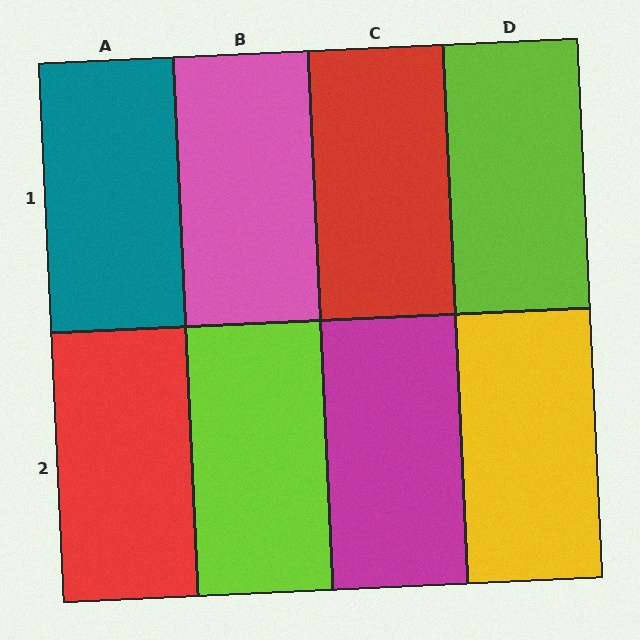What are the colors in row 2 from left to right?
Red, lime, magenta, yellow.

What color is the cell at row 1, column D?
Lime.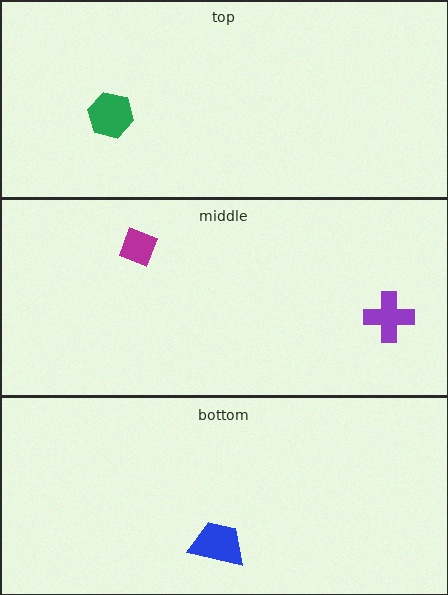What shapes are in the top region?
The green hexagon.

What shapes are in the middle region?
The magenta diamond, the purple cross.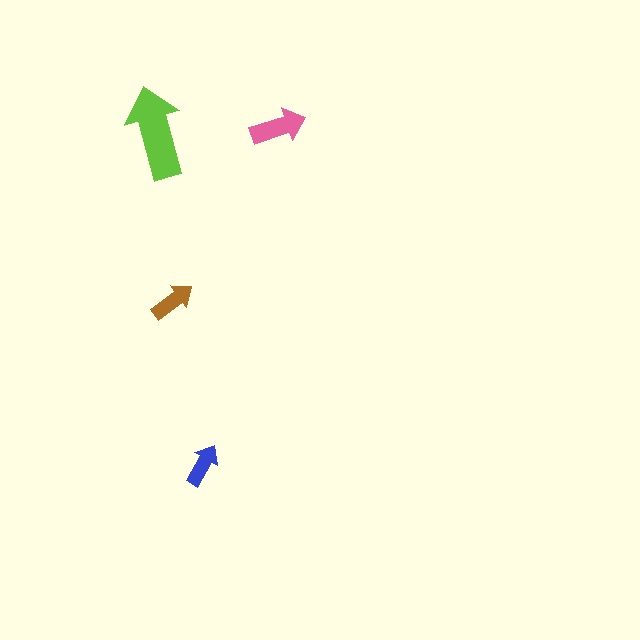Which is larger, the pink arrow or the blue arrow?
The pink one.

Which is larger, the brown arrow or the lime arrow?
The lime one.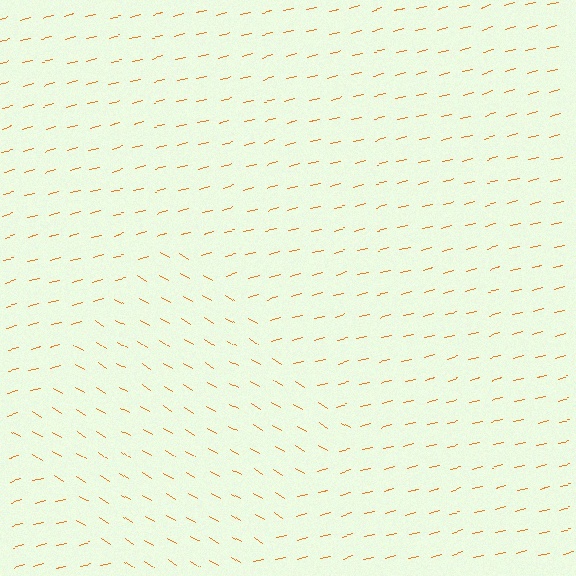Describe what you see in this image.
The image is filled with small orange line segments. A diamond region in the image has lines oriented differently from the surrounding lines, creating a visible texture boundary.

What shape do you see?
I see a diamond.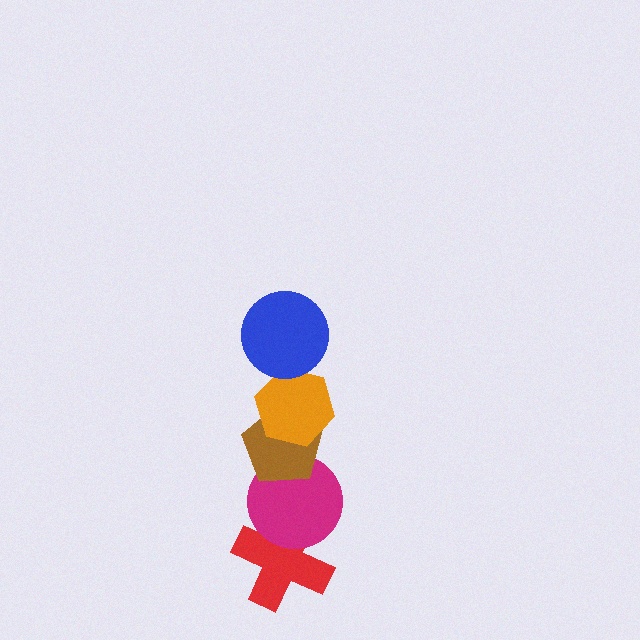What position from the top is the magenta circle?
The magenta circle is 4th from the top.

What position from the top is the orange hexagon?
The orange hexagon is 2nd from the top.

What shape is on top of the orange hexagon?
The blue circle is on top of the orange hexagon.